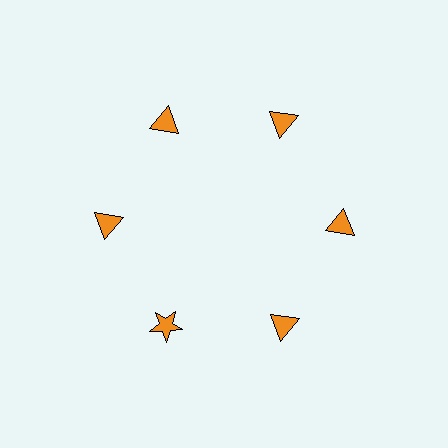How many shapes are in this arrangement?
There are 6 shapes arranged in a ring pattern.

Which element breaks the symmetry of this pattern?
The orange star at roughly the 7 o'clock position breaks the symmetry. All other shapes are orange triangles.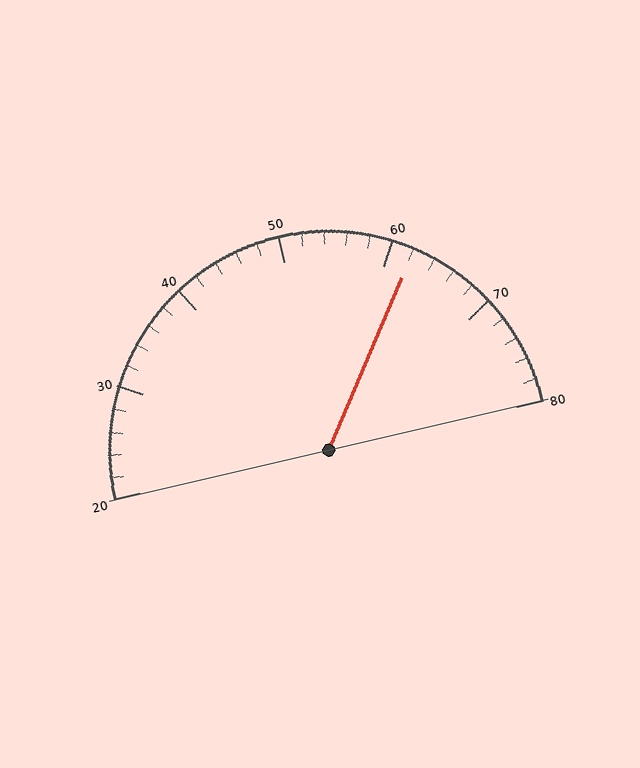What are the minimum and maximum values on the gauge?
The gauge ranges from 20 to 80.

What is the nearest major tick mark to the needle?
The nearest major tick mark is 60.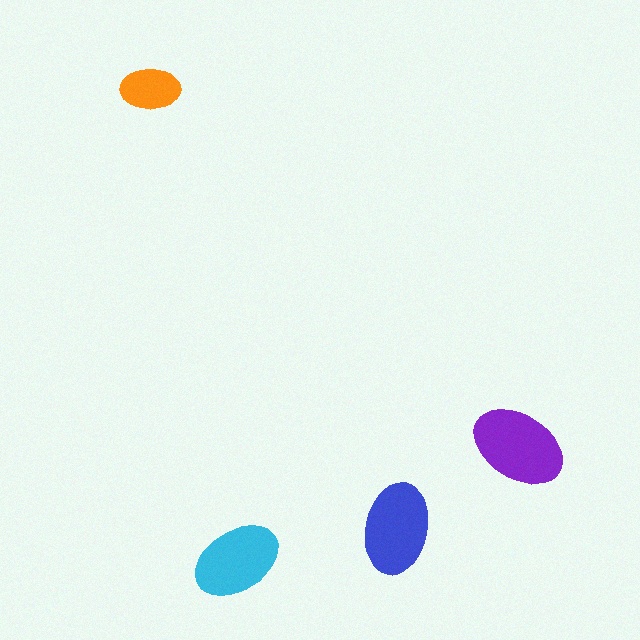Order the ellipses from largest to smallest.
the purple one, the blue one, the cyan one, the orange one.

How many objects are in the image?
There are 4 objects in the image.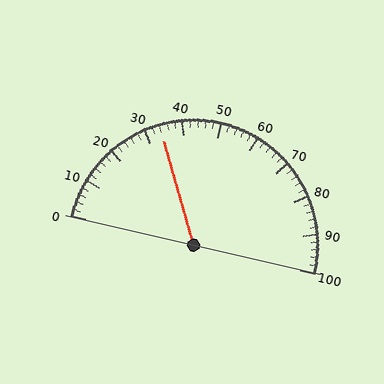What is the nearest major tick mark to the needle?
The nearest major tick mark is 30.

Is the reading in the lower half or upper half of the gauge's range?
The reading is in the lower half of the range (0 to 100).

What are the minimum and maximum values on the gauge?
The gauge ranges from 0 to 100.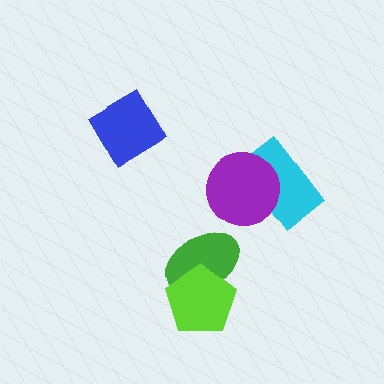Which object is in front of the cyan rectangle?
The purple circle is in front of the cyan rectangle.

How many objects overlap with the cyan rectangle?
1 object overlaps with the cyan rectangle.